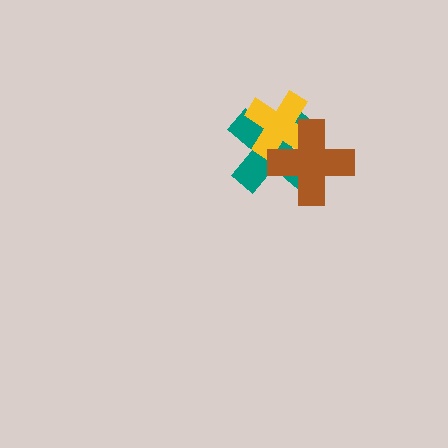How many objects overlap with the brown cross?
2 objects overlap with the brown cross.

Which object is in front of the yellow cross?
The brown cross is in front of the yellow cross.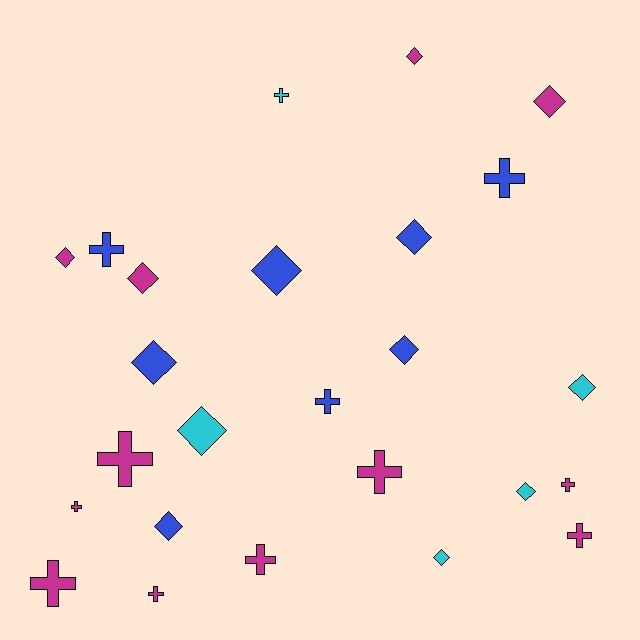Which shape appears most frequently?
Diamond, with 13 objects.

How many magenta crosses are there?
There are 8 magenta crosses.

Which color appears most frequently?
Magenta, with 12 objects.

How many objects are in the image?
There are 25 objects.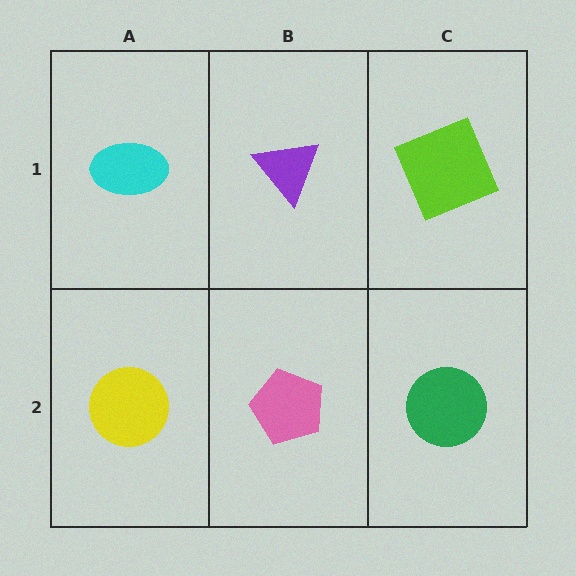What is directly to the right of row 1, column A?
A purple triangle.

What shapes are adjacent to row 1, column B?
A pink pentagon (row 2, column B), a cyan ellipse (row 1, column A), a lime square (row 1, column C).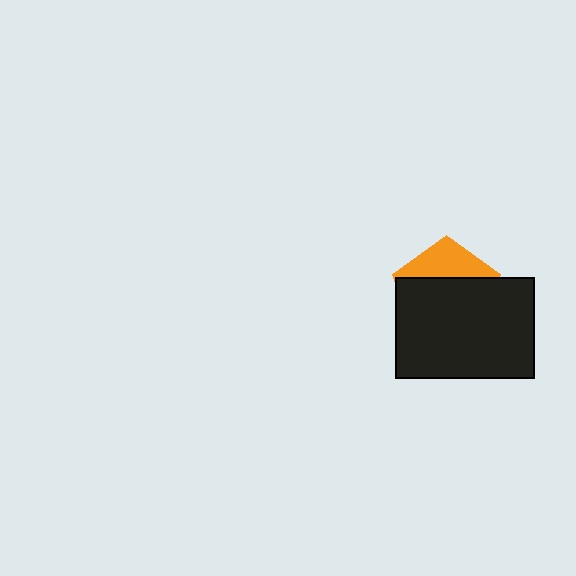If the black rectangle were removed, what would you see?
You would see the complete orange pentagon.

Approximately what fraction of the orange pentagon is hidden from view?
Roughly 69% of the orange pentagon is hidden behind the black rectangle.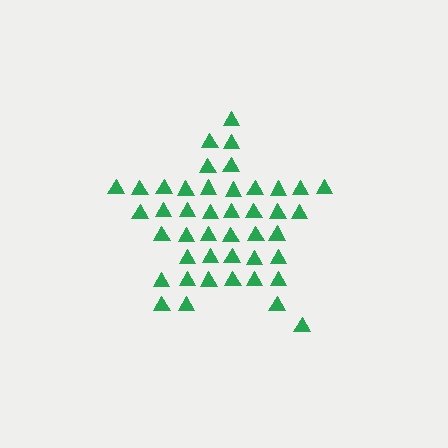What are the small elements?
The small elements are triangles.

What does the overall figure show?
The overall figure shows a star.